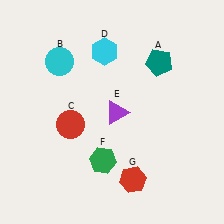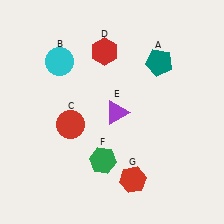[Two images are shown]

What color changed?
The hexagon (D) changed from cyan in Image 1 to red in Image 2.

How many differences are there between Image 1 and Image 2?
There is 1 difference between the two images.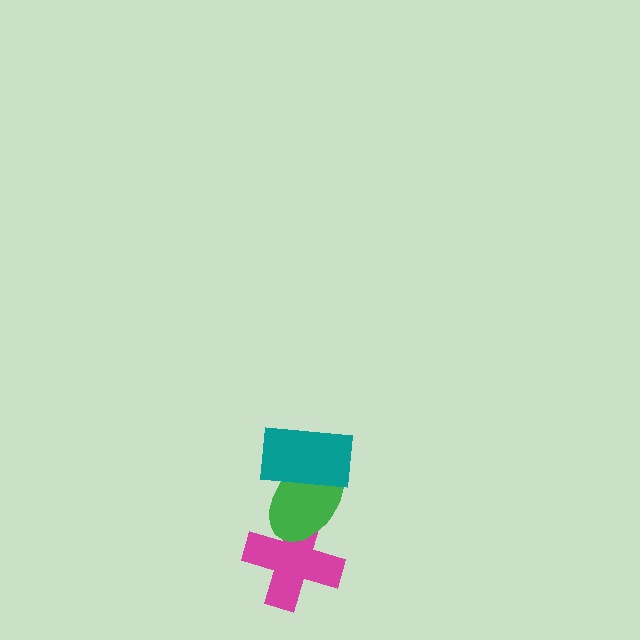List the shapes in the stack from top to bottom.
From top to bottom: the teal rectangle, the green ellipse, the magenta cross.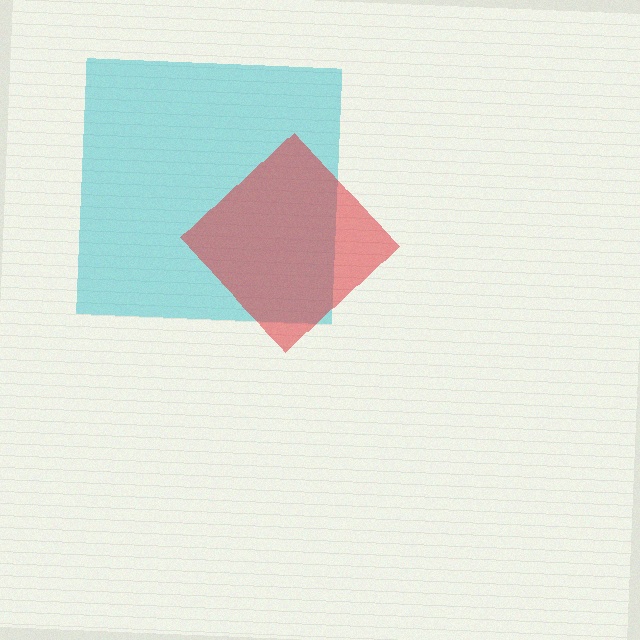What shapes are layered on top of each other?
The layered shapes are: a cyan square, a red diamond.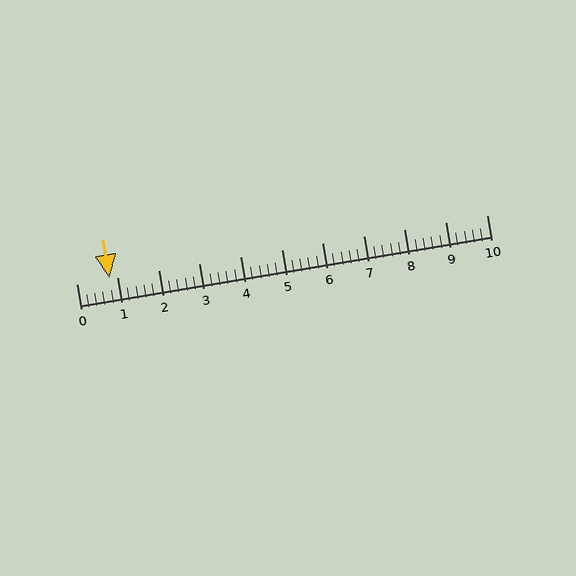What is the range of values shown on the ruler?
The ruler shows values from 0 to 10.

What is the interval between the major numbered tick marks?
The major tick marks are spaced 1 units apart.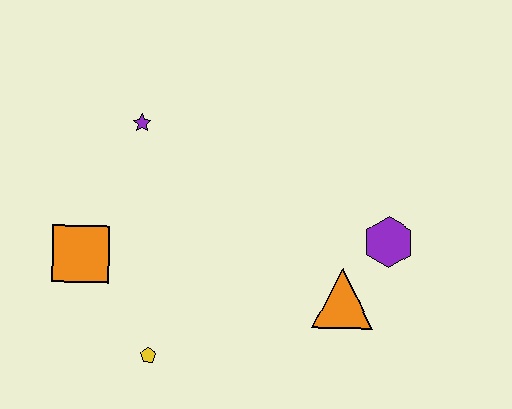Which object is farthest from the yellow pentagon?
The purple hexagon is farthest from the yellow pentagon.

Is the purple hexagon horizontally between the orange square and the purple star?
No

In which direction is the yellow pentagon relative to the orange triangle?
The yellow pentagon is to the left of the orange triangle.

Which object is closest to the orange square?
The yellow pentagon is closest to the orange square.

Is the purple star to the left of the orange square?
No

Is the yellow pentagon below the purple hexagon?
Yes